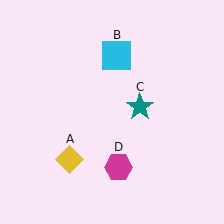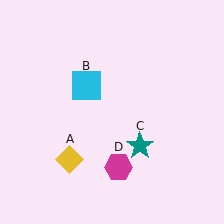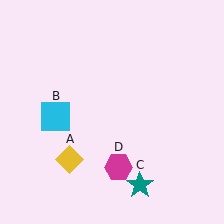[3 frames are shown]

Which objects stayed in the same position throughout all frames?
Yellow diamond (object A) and magenta hexagon (object D) remained stationary.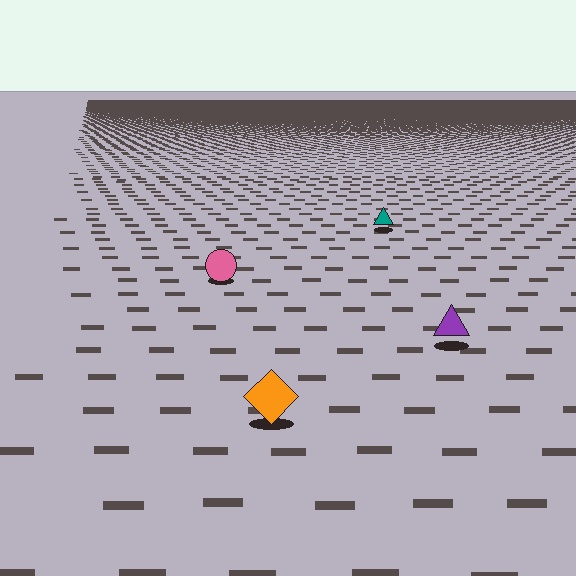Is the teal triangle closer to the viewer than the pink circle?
No. The pink circle is closer — you can tell from the texture gradient: the ground texture is coarser near it.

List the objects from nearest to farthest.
From nearest to farthest: the orange diamond, the purple triangle, the pink circle, the teal triangle.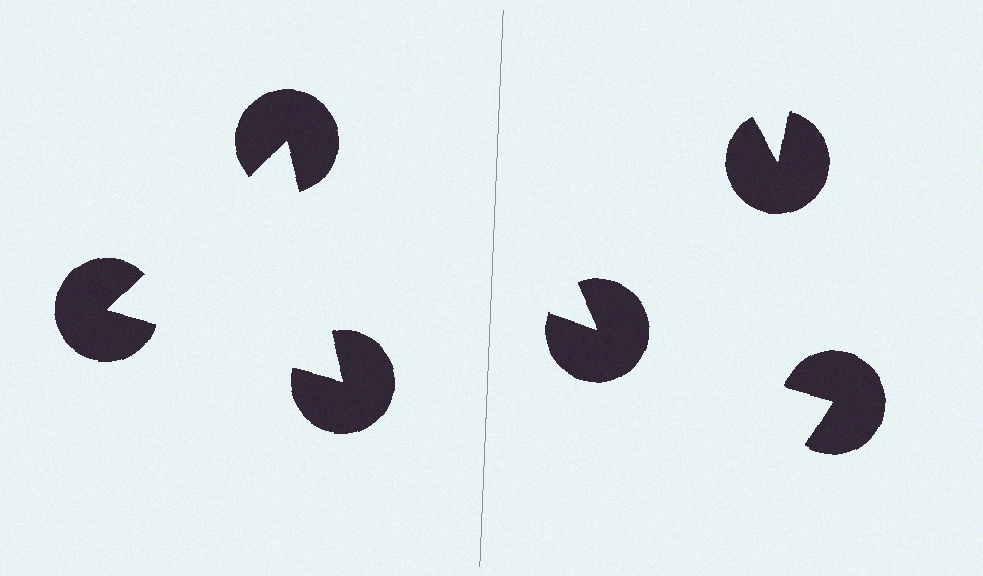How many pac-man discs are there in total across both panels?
6 — 3 on each side.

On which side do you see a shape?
An illusory triangle appears on the left side. On the right side the wedge cuts are rotated, so no coherent shape forms.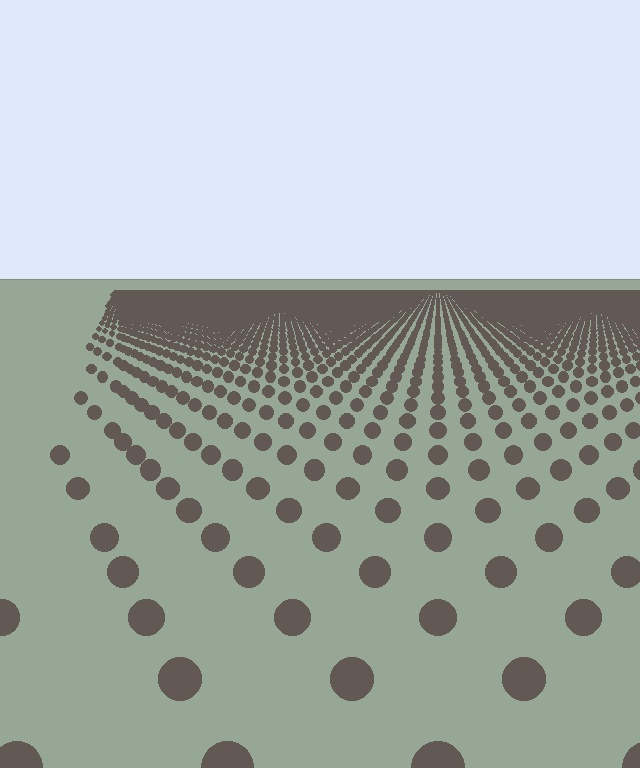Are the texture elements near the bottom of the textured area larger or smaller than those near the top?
Larger. Near the bottom, elements are closer to the viewer and appear at a bigger on-screen size.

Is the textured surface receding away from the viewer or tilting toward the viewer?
The surface is receding away from the viewer. Texture elements get smaller and denser toward the top.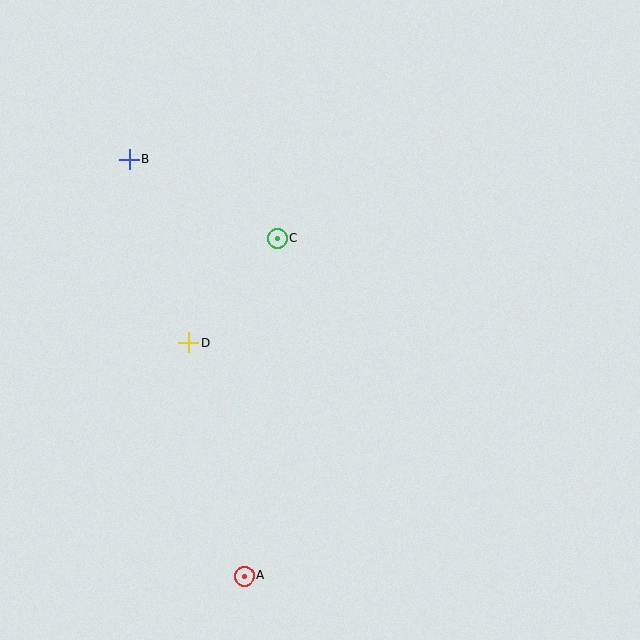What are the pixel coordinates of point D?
Point D is at (189, 342).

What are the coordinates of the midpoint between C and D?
The midpoint between C and D is at (233, 290).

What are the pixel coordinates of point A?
Point A is at (244, 576).